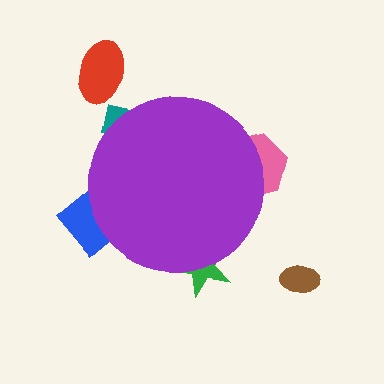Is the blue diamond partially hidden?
Yes, the blue diamond is partially hidden behind the purple circle.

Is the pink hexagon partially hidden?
Yes, the pink hexagon is partially hidden behind the purple circle.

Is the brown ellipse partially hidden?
No, the brown ellipse is fully visible.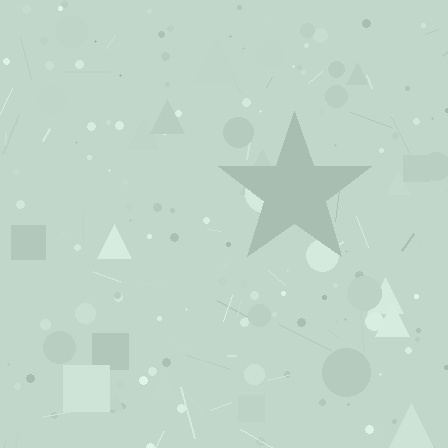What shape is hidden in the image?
A star is hidden in the image.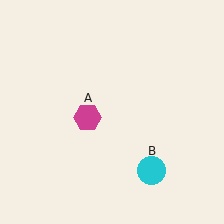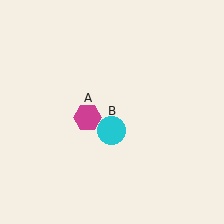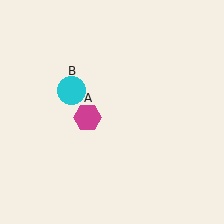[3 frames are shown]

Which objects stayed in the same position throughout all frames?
Magenta hexagon (object A) remained stationary.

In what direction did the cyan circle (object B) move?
The cyan circle (object B) moved up and to the left.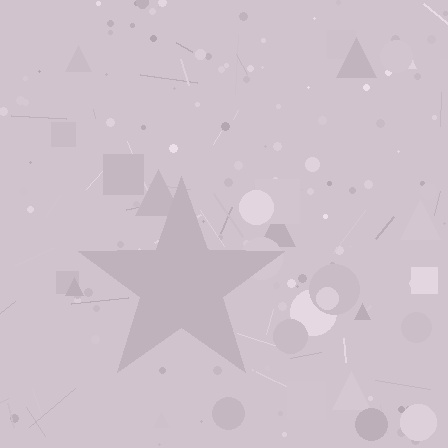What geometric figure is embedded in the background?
A star is embedded in the background.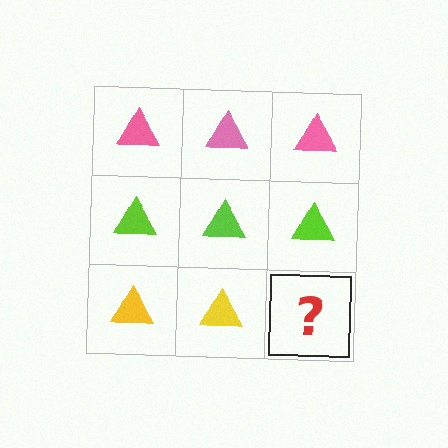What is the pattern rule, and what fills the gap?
The rule is that each row has a consistent color. The gap should be filled with a yellow triangle.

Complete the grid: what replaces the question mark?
The question mark should be replaced with a yellow triangle.